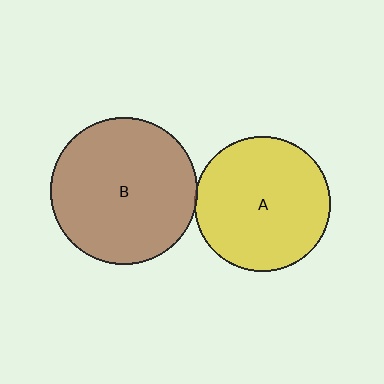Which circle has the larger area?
Circle B (brown).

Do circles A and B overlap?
Yes.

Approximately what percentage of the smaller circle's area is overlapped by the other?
Approximately 5%.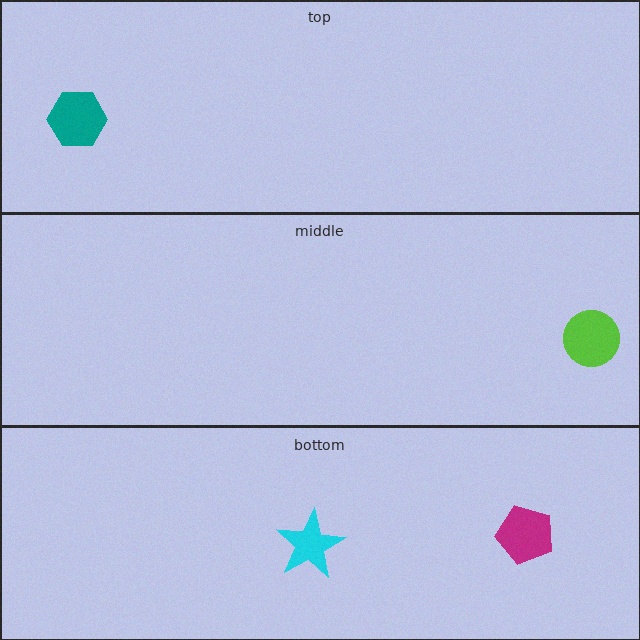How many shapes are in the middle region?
1.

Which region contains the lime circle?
The middle region.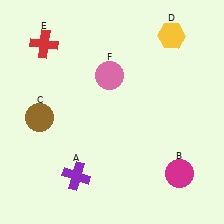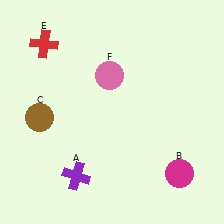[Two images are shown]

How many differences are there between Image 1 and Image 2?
There is 1 difference between the two images.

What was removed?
The yellow hexagon (D) was removed in Image 2.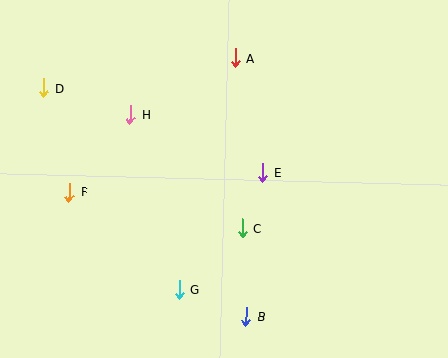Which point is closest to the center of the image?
Point E at (263, 173) is closest to the center.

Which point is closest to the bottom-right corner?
Point B is closest to the bottom-right corner.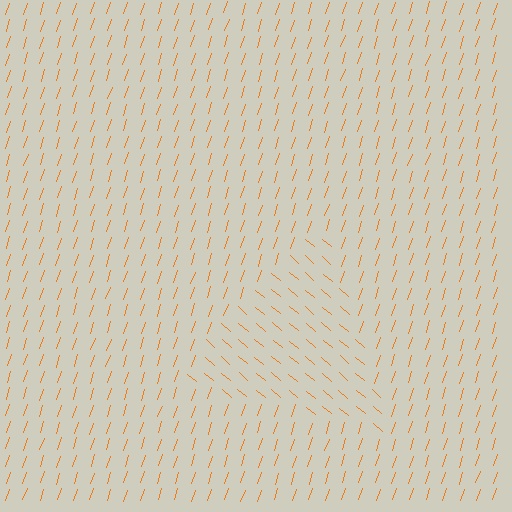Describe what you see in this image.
The image is filled with small orange line segments. A triangle region in the image has lines oriented differently from the surrounding lines, creating a visible texture boundary.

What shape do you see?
I see a triangle.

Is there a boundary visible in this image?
Yes, there is a texture boundary formed by a change in line orientation.